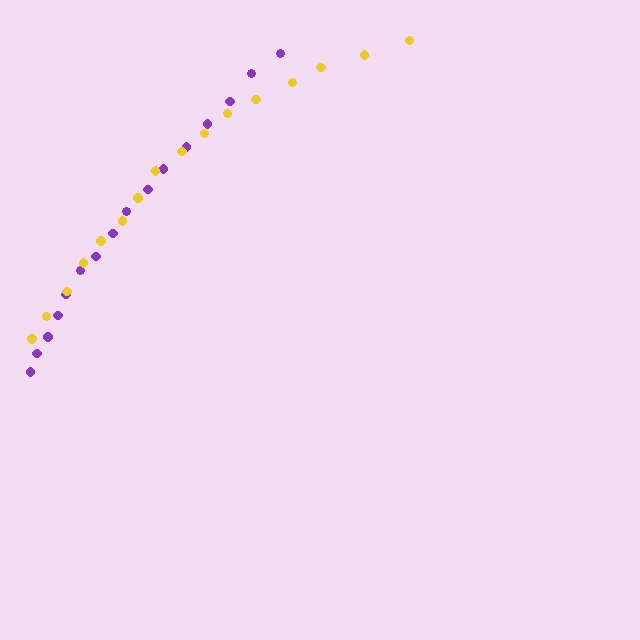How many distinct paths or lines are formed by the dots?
There are 2 distinct paths.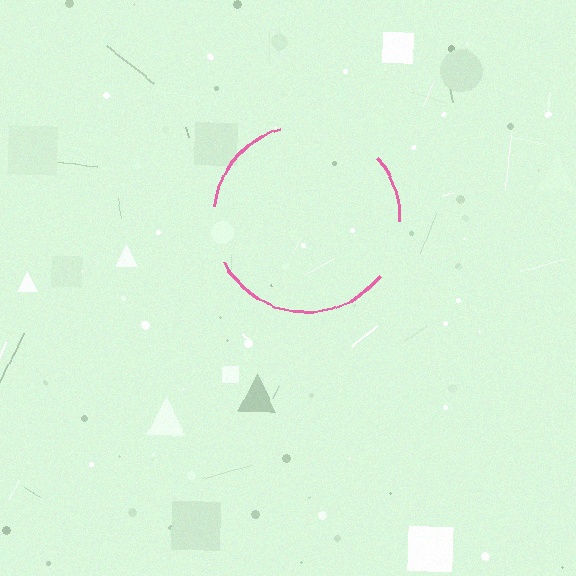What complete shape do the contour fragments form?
The contour fragments form a circle.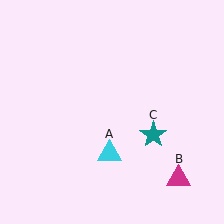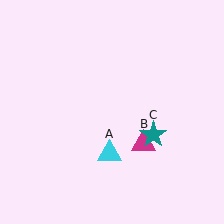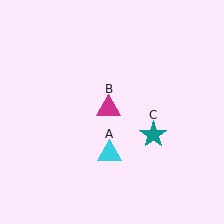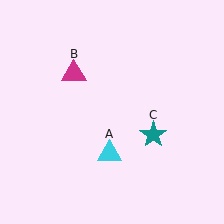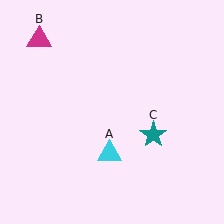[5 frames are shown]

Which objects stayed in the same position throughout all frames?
Cyan triangle (object A) and teal star (object C) remained stationary.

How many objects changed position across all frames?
1 object changed position: magenta triangle (object B).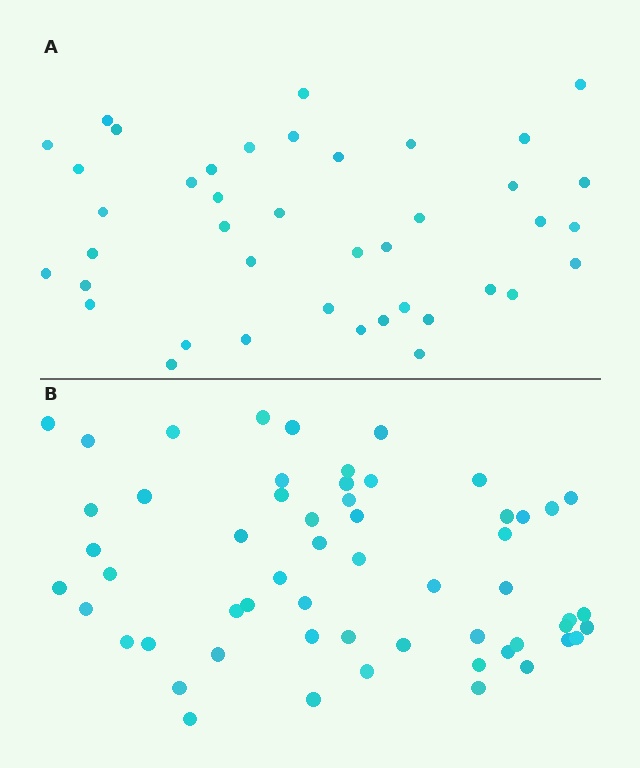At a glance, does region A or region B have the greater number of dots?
Region B (the bottom region) has more dots.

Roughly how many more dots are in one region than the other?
Region B has approximately 15 more dots than region A.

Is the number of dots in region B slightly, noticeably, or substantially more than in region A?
Region B has noticeably more, but not dramatically so. The ratio is roughly 1.4 to 1.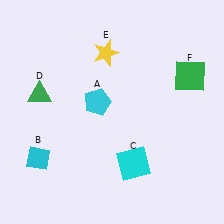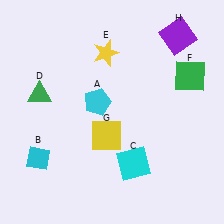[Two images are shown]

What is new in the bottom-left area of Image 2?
A yellow square (G) was added in the bottom-left area of Image 2.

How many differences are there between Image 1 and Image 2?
There are 2 differences between the two images.